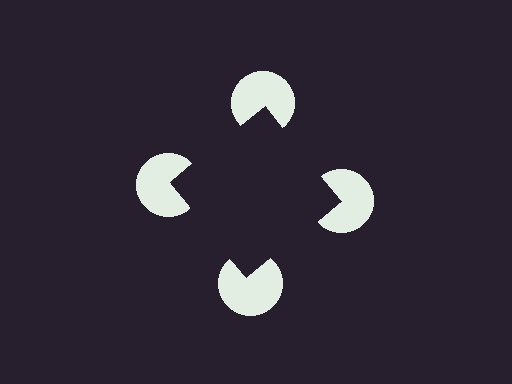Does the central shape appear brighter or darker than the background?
It typically appears slightly darker than the background, even though no actual brightness change is drawn.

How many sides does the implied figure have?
4 sides.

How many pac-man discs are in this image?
There are 4 — one at each vertex of the illusory square.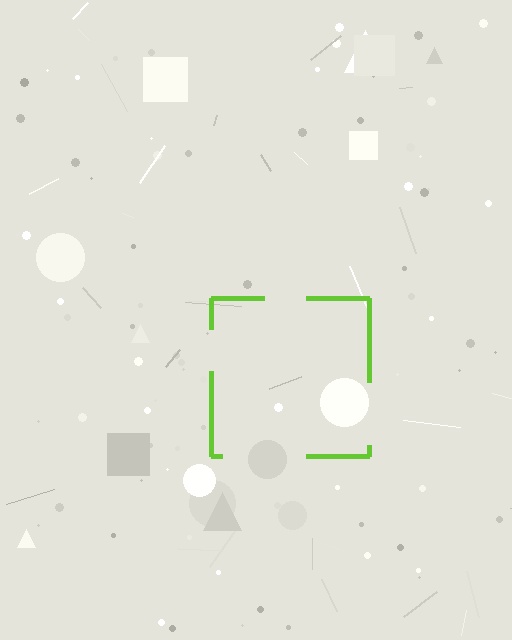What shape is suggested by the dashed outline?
The dashed outline suggests a square.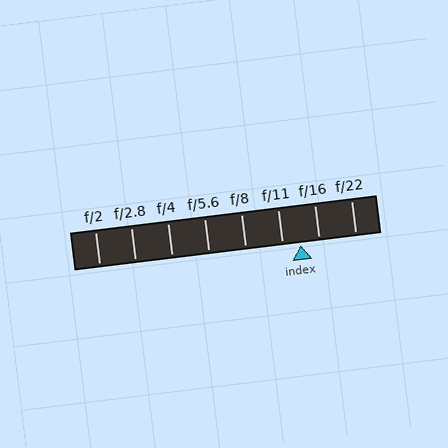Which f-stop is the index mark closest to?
The index mark is closest to f/11.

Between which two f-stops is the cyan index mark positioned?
The index mark is between f/11 and f/16.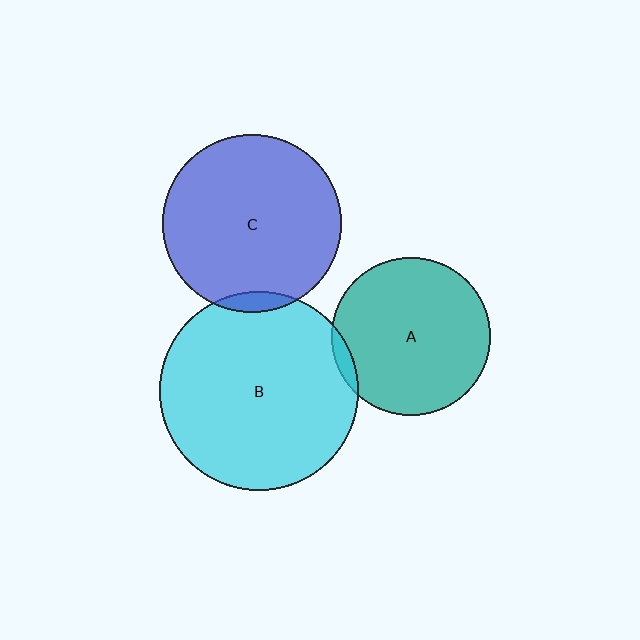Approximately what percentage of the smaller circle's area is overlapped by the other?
Approximately 5%.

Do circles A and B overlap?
Yes.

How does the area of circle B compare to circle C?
Approximately 1.2 times.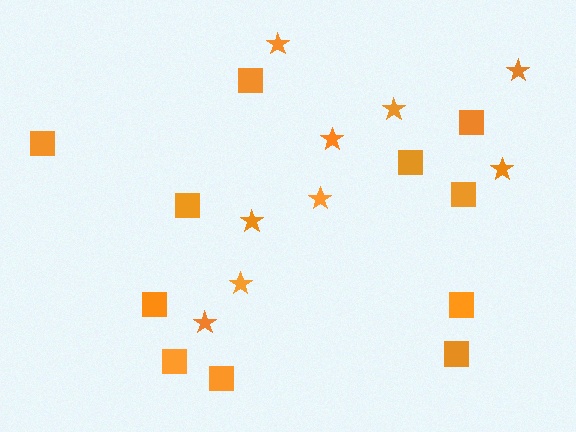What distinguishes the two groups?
There are 2 groups: one group of squares (11) and one group of stars (9).